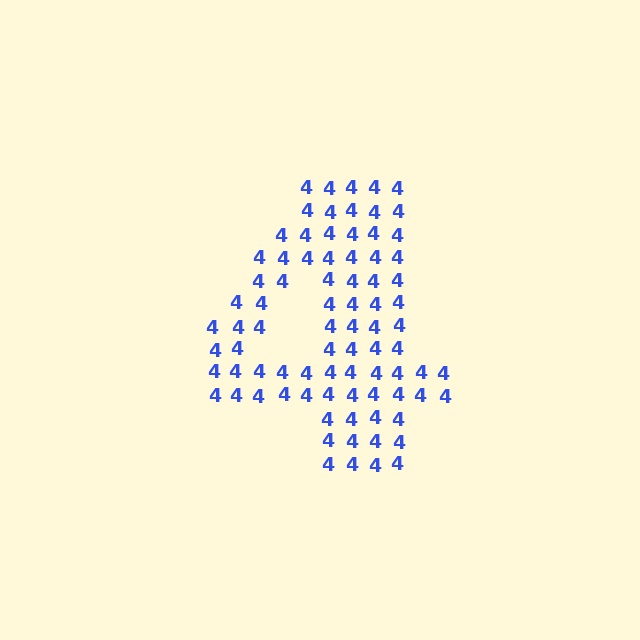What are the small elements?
The small elements are digit 4's.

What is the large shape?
The large shape is the digit 4.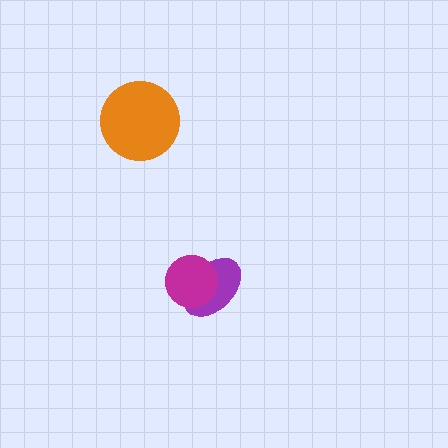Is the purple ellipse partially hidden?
Yes, it is partially covered by another shape.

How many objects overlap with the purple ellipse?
1 object overlaps with the purple ellipse.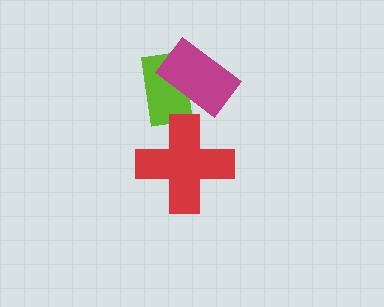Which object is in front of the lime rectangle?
The magenta rectangle is in front of the lime rectangle.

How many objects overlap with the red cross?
0 objects overlap with the red cross.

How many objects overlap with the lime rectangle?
1 object overlaps with the lime rectangle.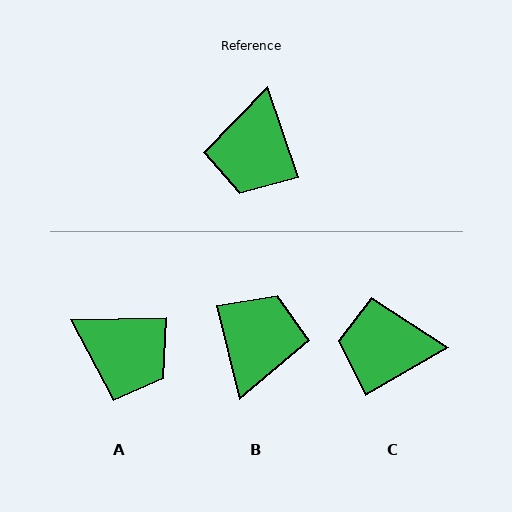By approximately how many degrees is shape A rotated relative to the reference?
Approximately 72 degrees counter-clockwise.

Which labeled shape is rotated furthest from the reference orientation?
B, about 175 degrees away.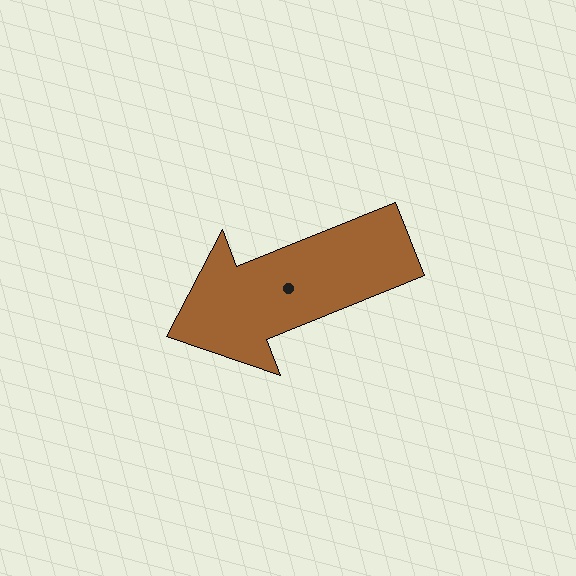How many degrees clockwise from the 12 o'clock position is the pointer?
Approximately 248 degrees.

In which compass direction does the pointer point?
West.